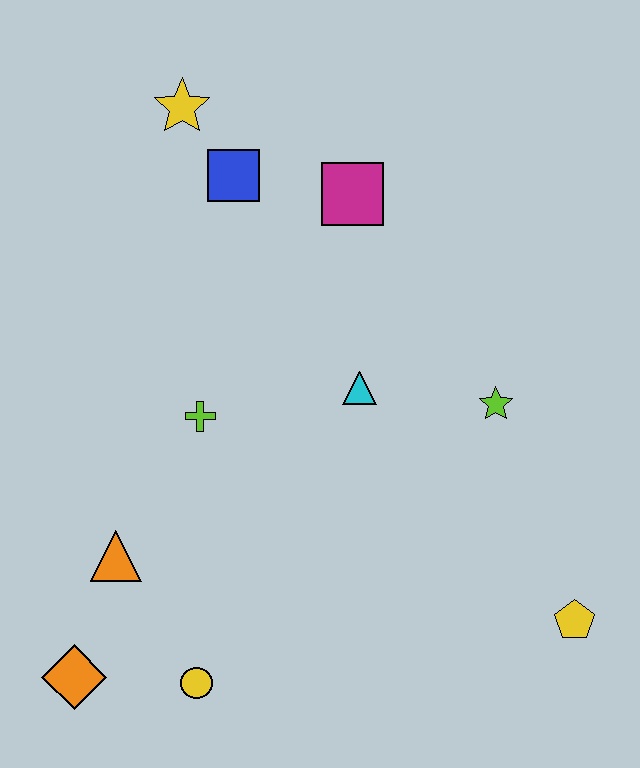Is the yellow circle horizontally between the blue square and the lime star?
No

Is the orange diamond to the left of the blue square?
Yes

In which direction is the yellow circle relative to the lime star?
The yellow circle is to the left of the lime star.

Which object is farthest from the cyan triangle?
The orange diamond is farthest from the cyan triangle.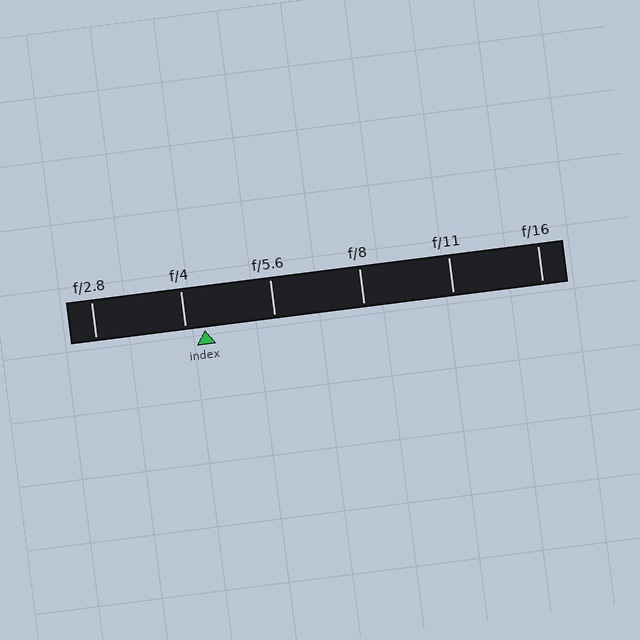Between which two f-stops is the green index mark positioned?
The index mark is between f/4 and f/5.6.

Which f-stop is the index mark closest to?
The index mark is closest to f/4.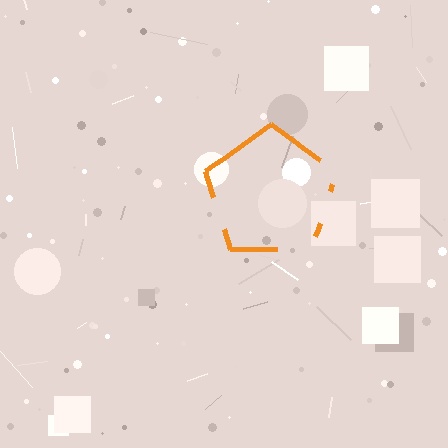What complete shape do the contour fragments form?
The contour fragments form a pentagon.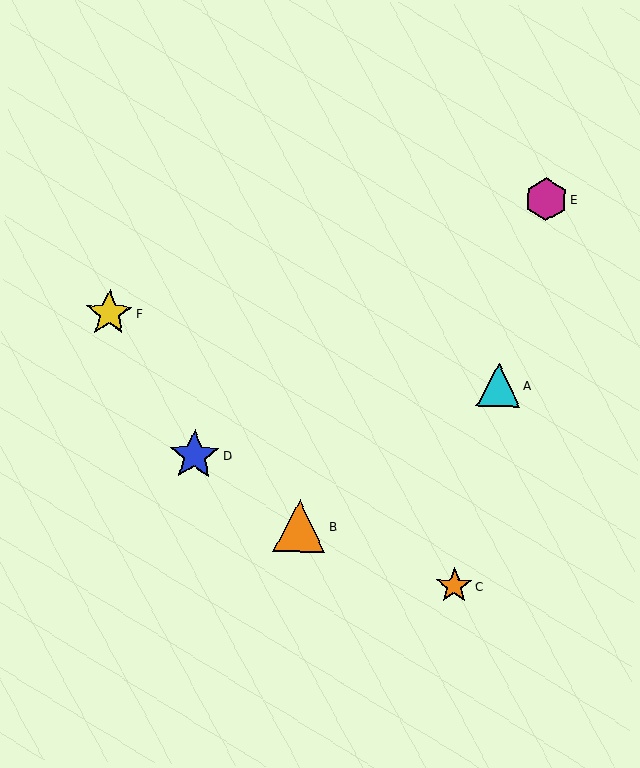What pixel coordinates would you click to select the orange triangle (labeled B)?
Click at (300, 526) to select the orange triangle B.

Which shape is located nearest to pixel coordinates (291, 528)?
The orange triangle (labeled B) at (300, 526) is nearest to that location.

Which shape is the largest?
The orange triangle (labeled B) is the largest.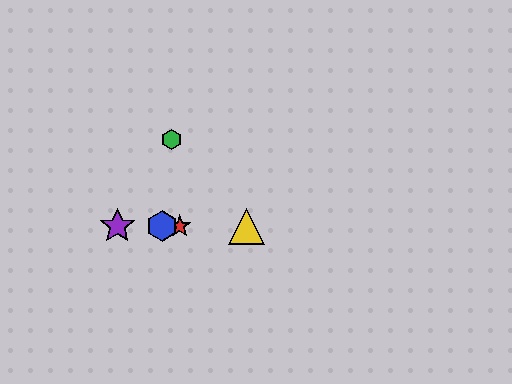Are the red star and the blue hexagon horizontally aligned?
Yes, both are at y≈226.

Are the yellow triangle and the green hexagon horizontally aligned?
No, the yellow triangle is at y≈226 and the green hexagon is at y≈140.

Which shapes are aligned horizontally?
The red star, the blue hexagon, the yellow triangle, the purple star are aligned horizontally.